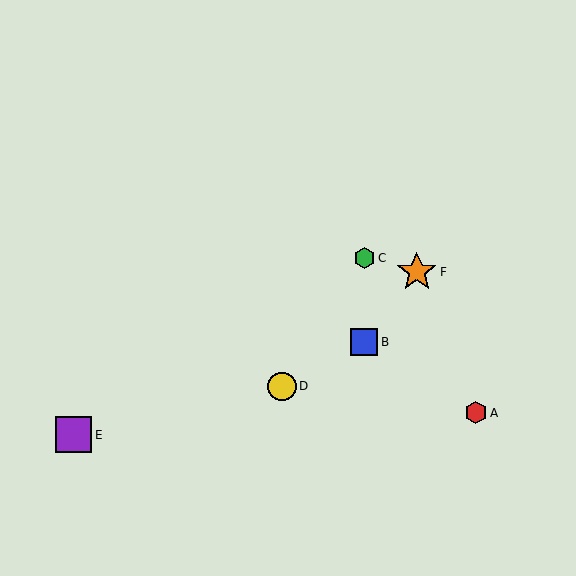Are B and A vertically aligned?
No, B is at x≈364 and A is at x≈476.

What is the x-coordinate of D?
Object D is at x≈282.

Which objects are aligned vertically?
Objects B, C are aligned vertically.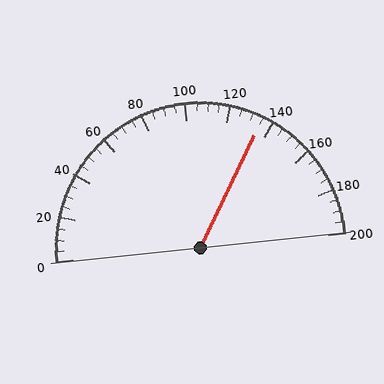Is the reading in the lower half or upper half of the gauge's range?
The reading is in the upper half of the range (0 to 200).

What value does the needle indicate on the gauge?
The needle indicates approximately 135.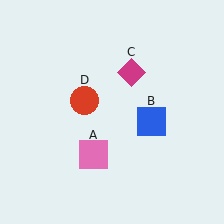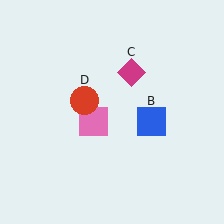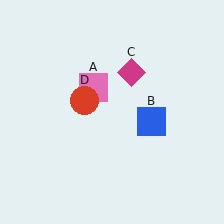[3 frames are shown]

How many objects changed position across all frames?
1 object changed position: pink square (object A).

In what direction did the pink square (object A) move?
The pink square (object A) moved up.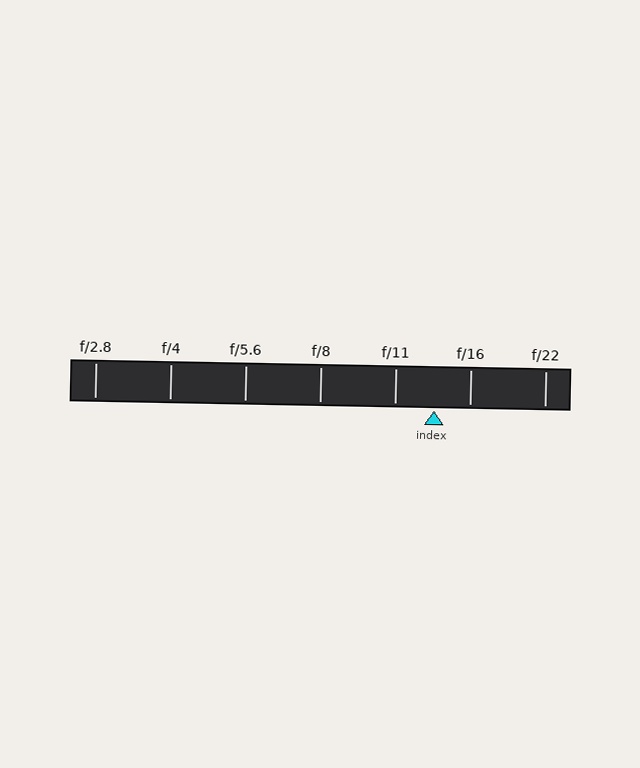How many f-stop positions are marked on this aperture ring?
There are 7 f-stop positions marked.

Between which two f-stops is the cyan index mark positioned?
The index mark is between f/11 and f/16.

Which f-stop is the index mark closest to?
The index mark is closest to f/16.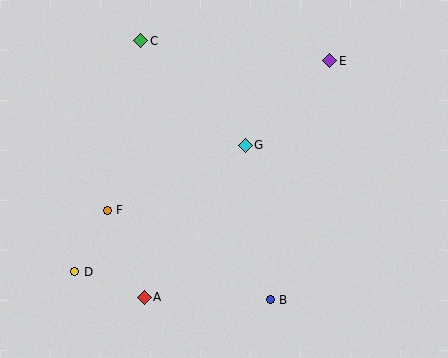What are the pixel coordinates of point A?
Point A is at (144, 297).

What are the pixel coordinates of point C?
Point C is at (141, 41).